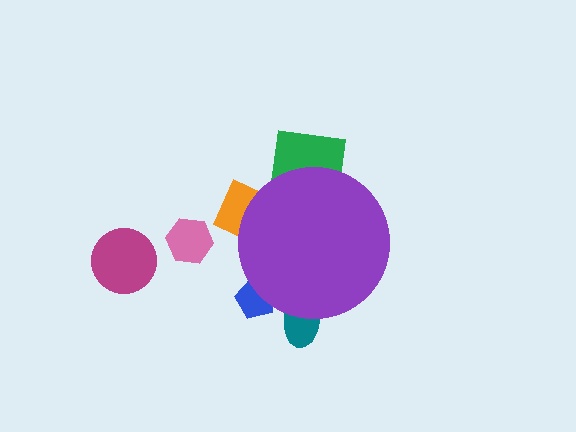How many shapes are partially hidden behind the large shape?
4 shapes are partially hidden.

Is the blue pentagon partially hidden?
Yes, the blue pentagon is partially hidden behind the purple circle.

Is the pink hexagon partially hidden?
No, the pink hexagon is fully visible.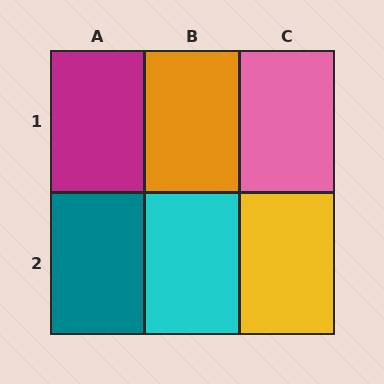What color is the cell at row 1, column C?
Pink.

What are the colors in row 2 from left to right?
Teal, cyan, yellow.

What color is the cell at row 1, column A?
Magenta.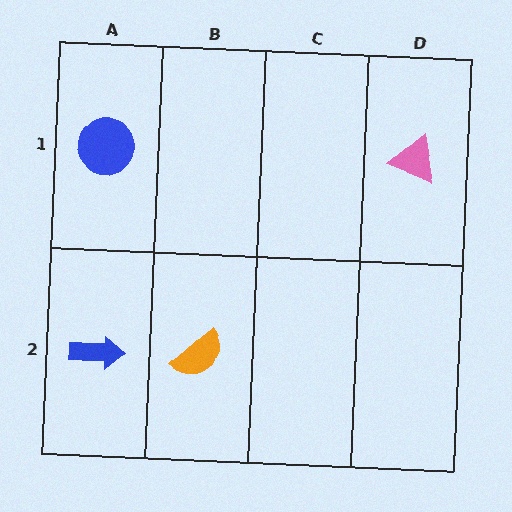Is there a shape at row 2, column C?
No, that cell is empty.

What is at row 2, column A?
A blue arrow.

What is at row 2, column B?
An orange semicircle.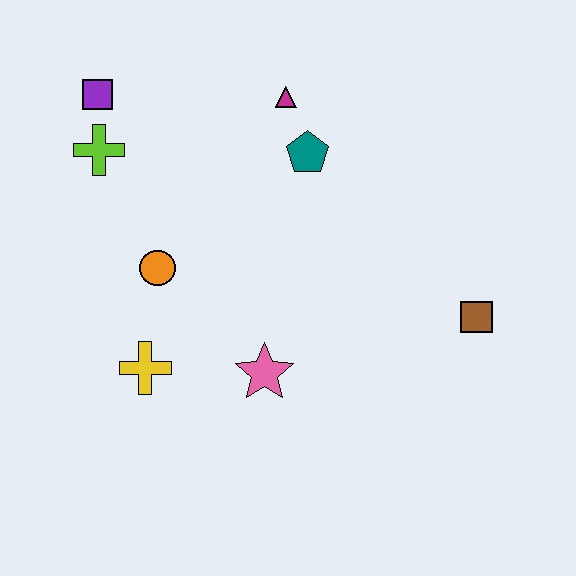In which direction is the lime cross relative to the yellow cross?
The lime cross is above the yellow cross.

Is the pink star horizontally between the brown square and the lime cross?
Yes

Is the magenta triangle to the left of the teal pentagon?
Yes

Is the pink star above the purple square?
No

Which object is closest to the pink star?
The yellow cross is closest to the pink star.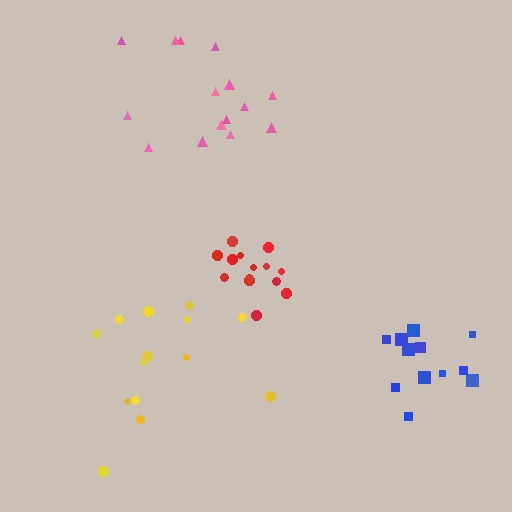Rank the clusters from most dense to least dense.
red, blue, pink, yellow.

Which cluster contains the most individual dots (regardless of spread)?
Red (15).